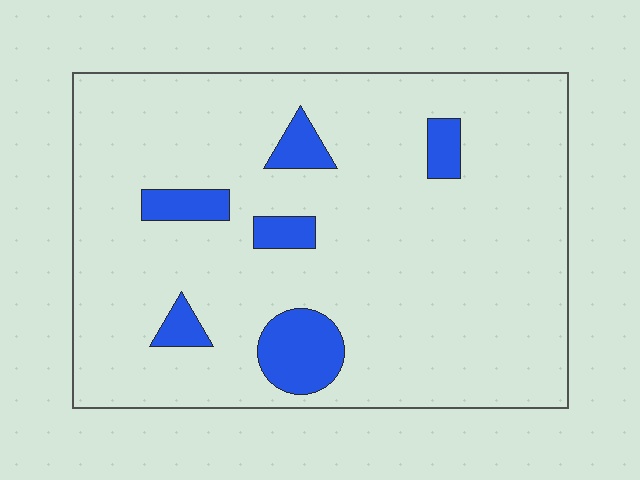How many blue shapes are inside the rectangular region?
6.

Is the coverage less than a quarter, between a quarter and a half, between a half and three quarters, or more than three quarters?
Less than a quarter.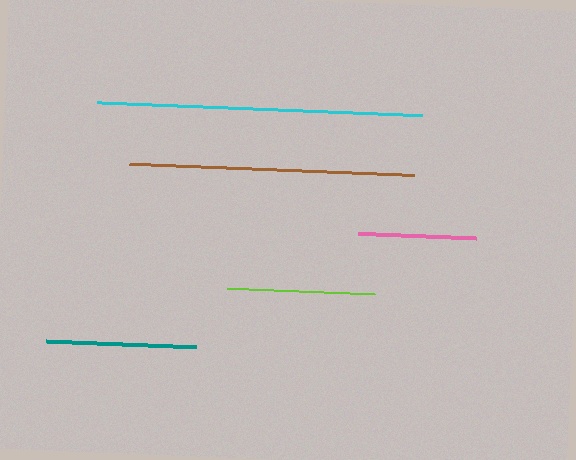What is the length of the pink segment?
The pink segment is approximately 119 pixels long.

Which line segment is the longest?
The cyan line is the longest at approximately 325 pixels.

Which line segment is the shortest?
The pink line is the shortest at approximately 119 pixels.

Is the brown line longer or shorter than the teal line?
The brown line is longer than the teal line.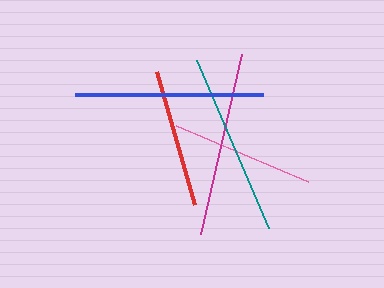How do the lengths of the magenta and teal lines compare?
The magenta and teal lines are approximately the same length.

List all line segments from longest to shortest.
From longest to shortest: blue, magenta, teal, pink, red.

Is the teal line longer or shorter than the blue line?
The blue line is longer than the teal line.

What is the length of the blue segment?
The blue segment is approximately 187 pixels long.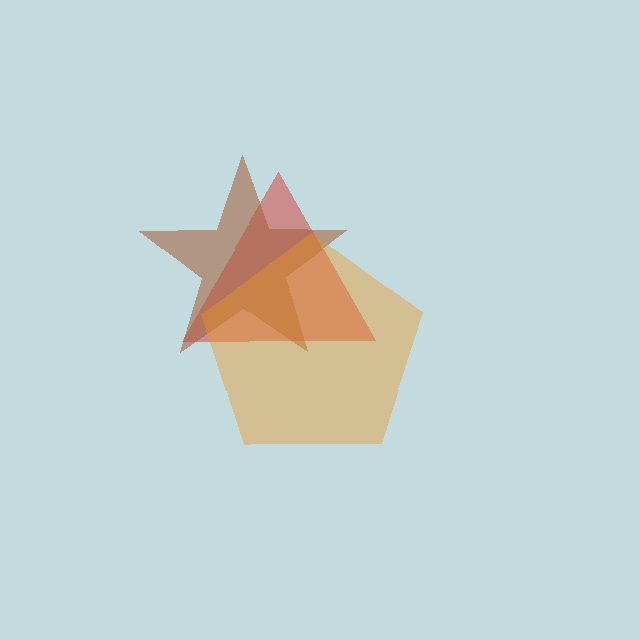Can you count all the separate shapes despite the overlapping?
Yes, there are 3 separate shapes.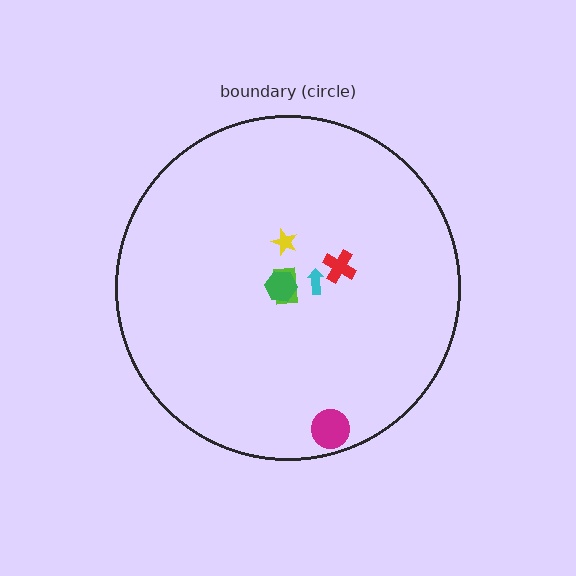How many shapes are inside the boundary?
6 inside, 0 outside.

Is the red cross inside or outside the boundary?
Inside.